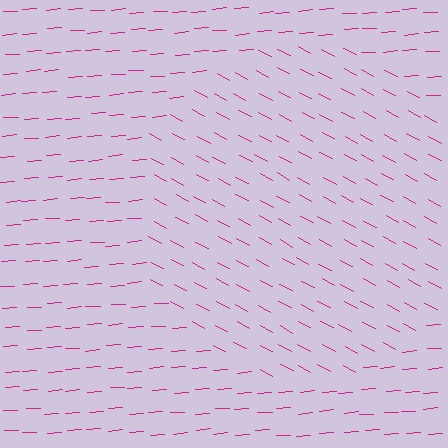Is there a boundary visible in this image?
Yes, there is a texture boundary formed by a change in line orientation.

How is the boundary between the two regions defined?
The boundary is defined purely by a change in line orientation (approximately 33 degrees difference). All lines are the same color and thickness.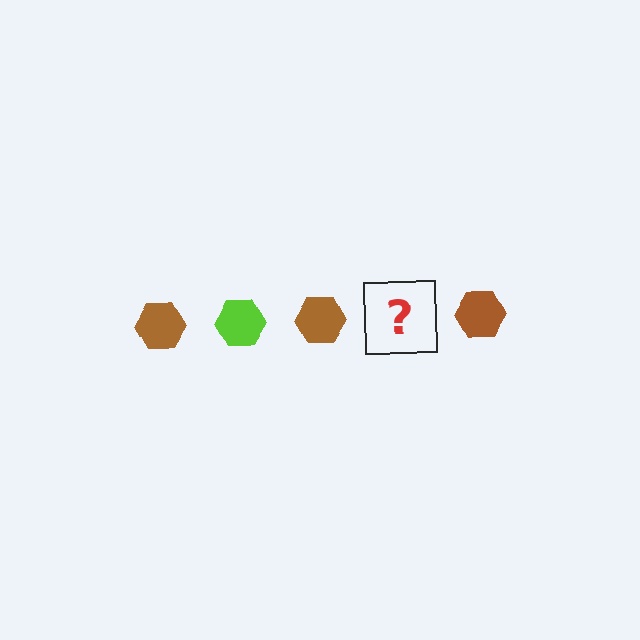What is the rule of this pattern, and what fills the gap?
The rule is that the pattern cycles through brown, lime hexagons. The gap should be filled with a lime hexagon.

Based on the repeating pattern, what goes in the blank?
The blank should be a lime hexagon.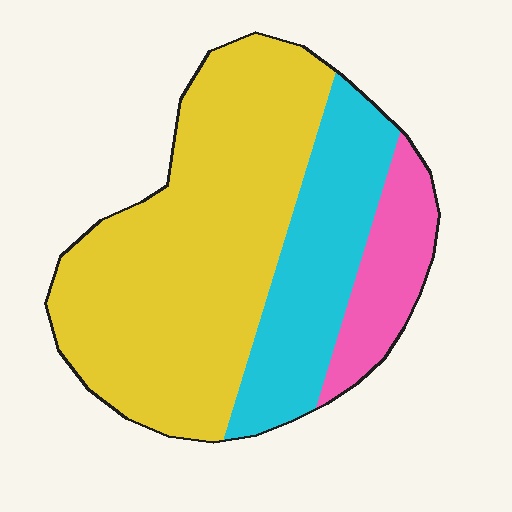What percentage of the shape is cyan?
Cyan covers about 25% of the shape.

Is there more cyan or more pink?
Cyan.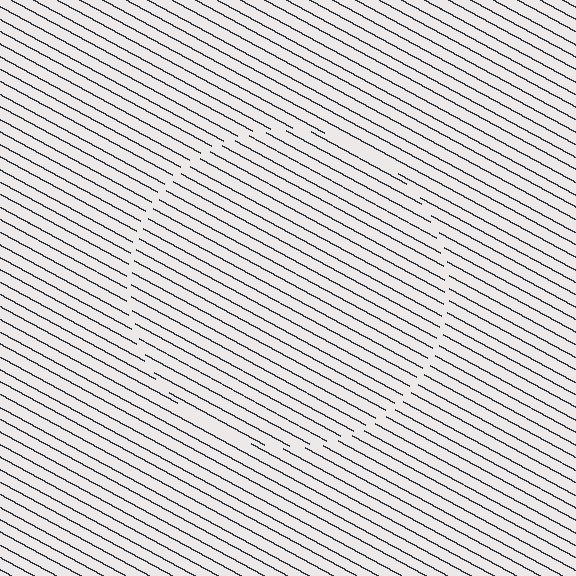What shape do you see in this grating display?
An illusory circle. The interior of the shape contains the same grating, shifted by half a period — the contour is defined by the phase discontinuity where line-ends from the inner and outer gratings abut.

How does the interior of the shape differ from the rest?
The interior of the shape contains the same grating, shifted by half a period — the contour is defined by the phase discontinuity where line-ends from the inner and outer gratings abut.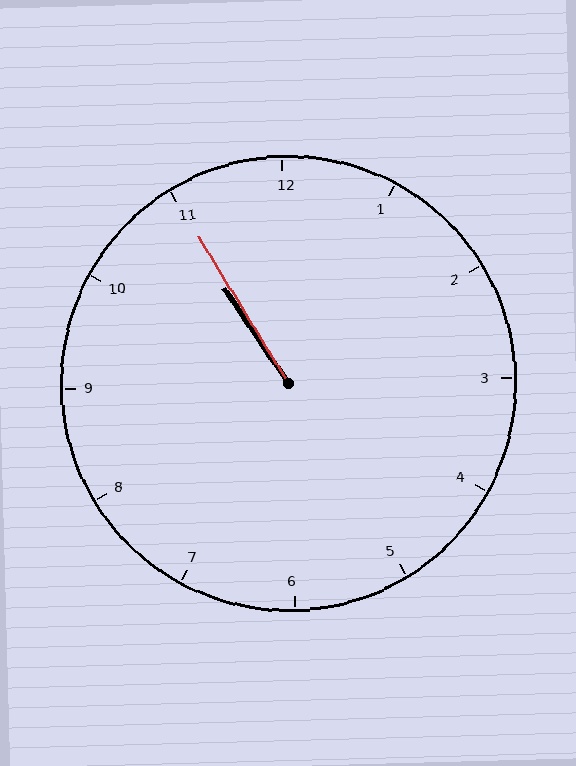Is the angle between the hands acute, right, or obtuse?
It is acute.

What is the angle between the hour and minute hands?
Approximately 2 degrees.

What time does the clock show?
10:55.